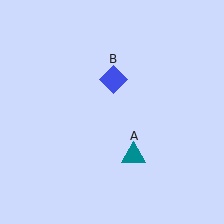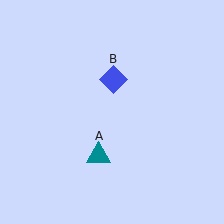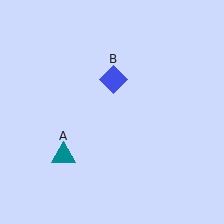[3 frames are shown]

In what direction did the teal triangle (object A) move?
The teal triangle (object A) moved left.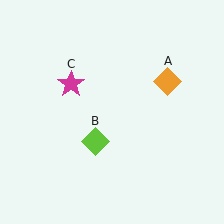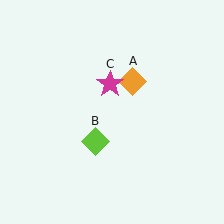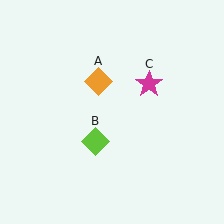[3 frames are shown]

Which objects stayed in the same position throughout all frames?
Lime diamond (object B) remained stationary.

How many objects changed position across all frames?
2 objects changed position: orange diamond (object A), magenta star (object C).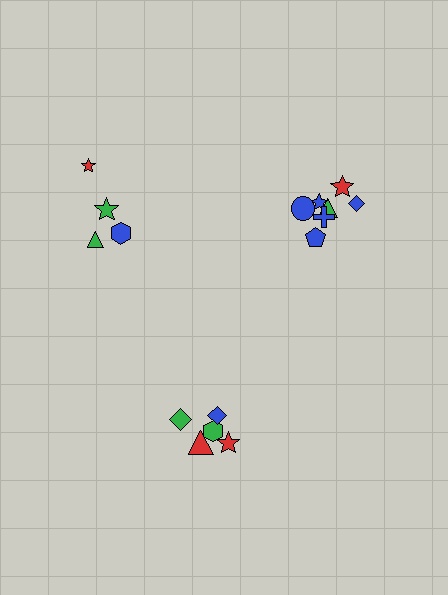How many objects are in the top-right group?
There are 7 objects.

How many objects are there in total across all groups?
There are 16 objects.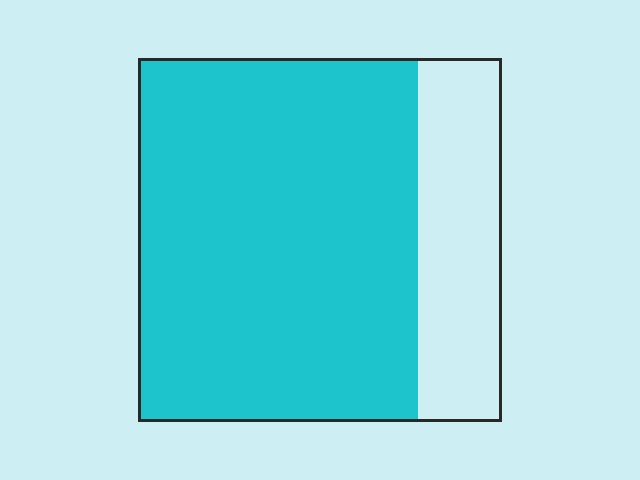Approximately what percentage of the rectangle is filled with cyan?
Approximately 75%.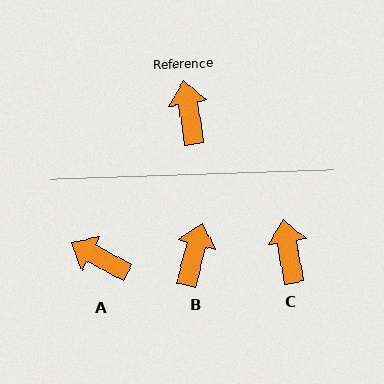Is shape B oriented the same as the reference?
No, it is off by about 24 degrees.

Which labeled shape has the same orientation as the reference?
C.